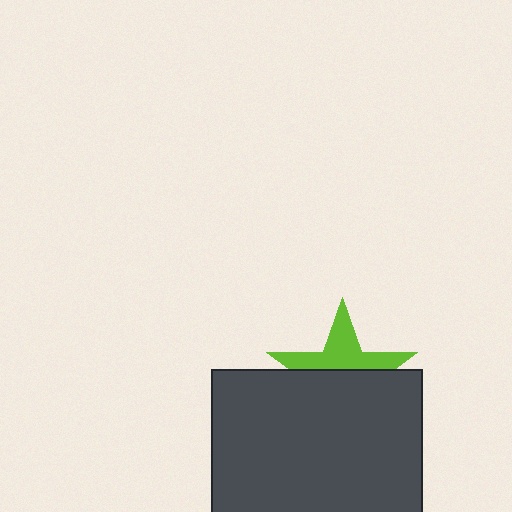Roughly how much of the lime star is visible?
A small part of it is visible (roughly 45%).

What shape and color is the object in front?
The object in front is a dark gray square.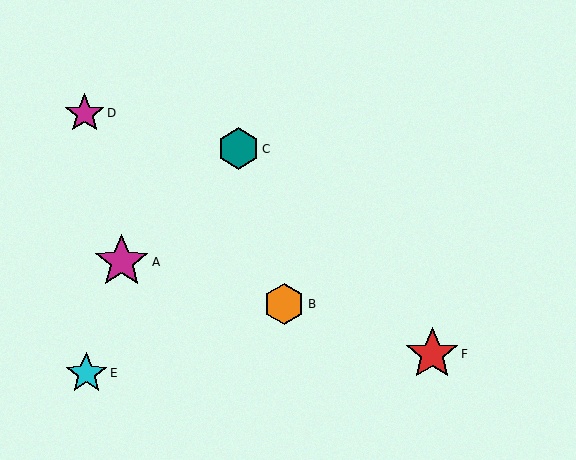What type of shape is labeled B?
Shape B is an orange hexagon.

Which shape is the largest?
The magenta star (labeled A) is the largest.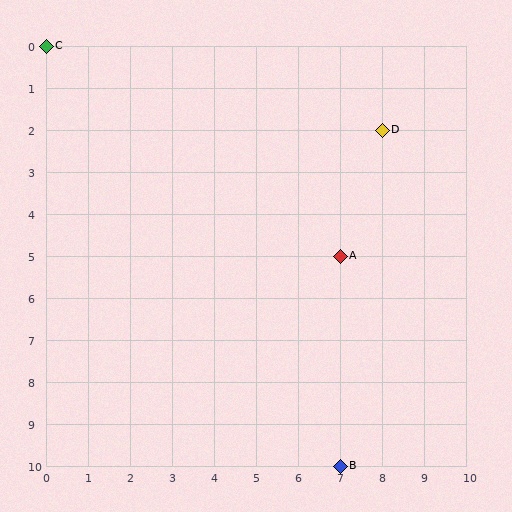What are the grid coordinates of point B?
Point B is at grid coordinates (7, 10).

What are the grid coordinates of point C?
Point C is at grid coordinates (0, 0).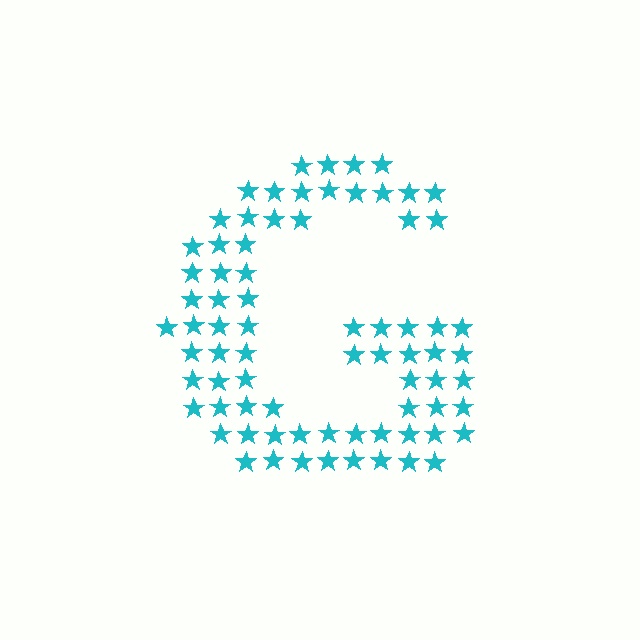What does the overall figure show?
The overall figure shows the letter G.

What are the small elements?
The small elements are stars.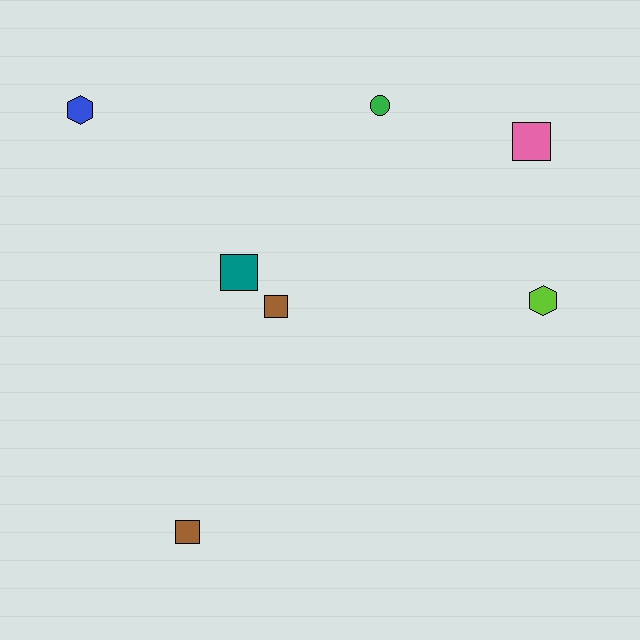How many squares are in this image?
There are 4 squares.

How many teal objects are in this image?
There is 1 teal object.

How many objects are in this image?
There are 7 objects.